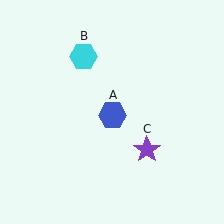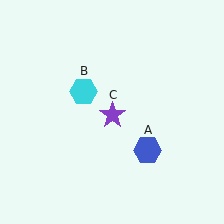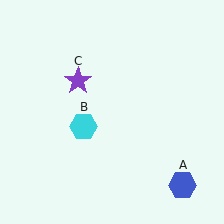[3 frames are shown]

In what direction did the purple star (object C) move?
The purple star (object C) moved up and to the left.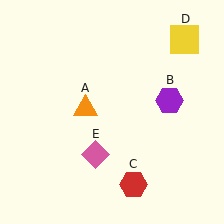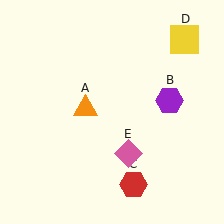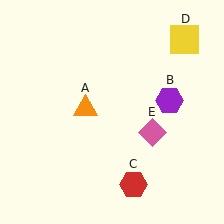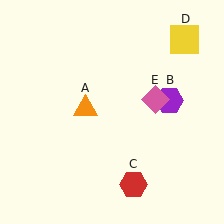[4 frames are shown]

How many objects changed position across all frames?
1 object changed position: pink diamond (object E).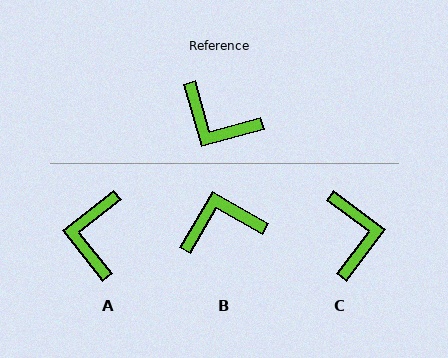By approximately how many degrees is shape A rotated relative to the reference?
Approximately 67 degrees clockwise.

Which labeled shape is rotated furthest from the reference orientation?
B, about 136 degrees away.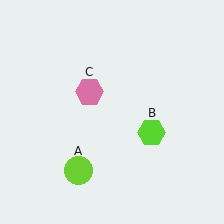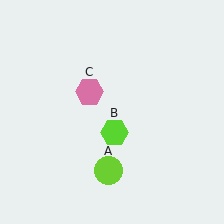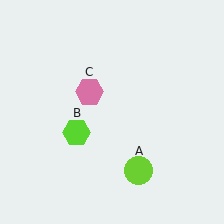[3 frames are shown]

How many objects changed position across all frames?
2 objects changed position: lime circle (object A), lime hexagon (object B).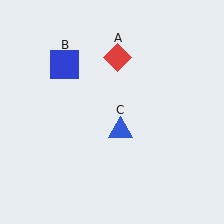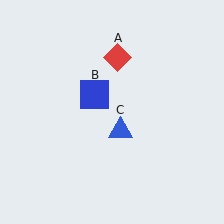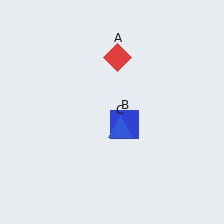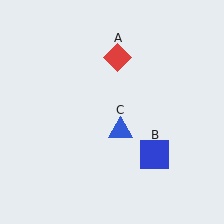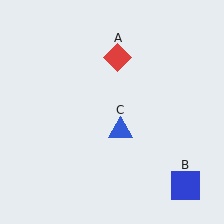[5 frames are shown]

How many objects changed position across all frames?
1 object changed position: blue square (object B).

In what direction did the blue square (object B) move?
The blue square (object B) moved down and to the right.